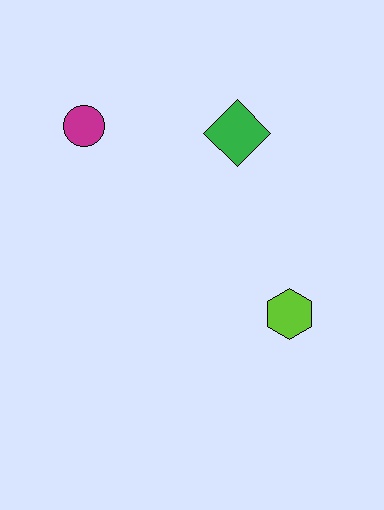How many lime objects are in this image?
There is 1 lime object.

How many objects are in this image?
There are 3 objects.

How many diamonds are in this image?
There is 1 diamond.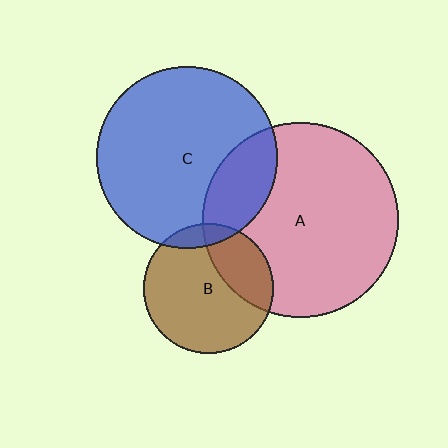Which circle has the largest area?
Circle A (pink).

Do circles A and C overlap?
Yes.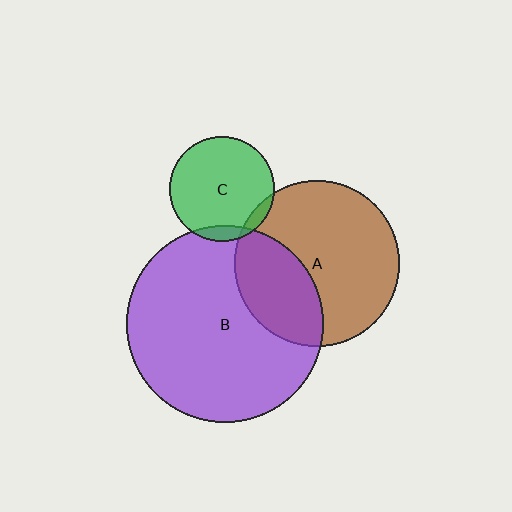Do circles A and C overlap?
Yes.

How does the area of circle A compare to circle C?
Approximately 2.5 times.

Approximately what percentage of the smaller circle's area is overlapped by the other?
Approximately 5%.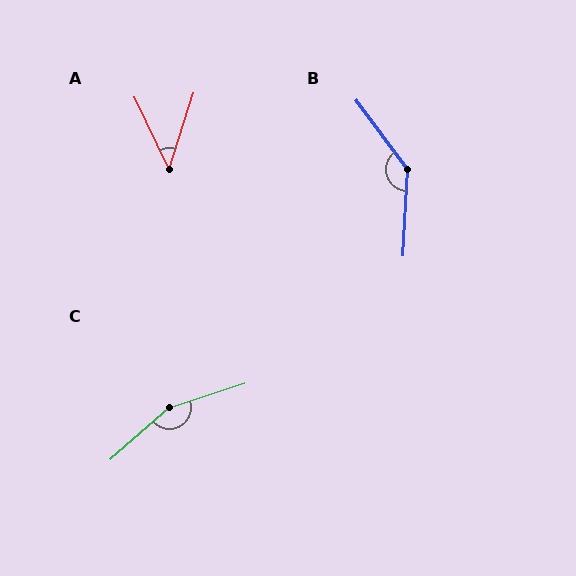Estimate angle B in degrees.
Approximately 141 degrees.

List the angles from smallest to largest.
A (43°), B (141°), C (157°).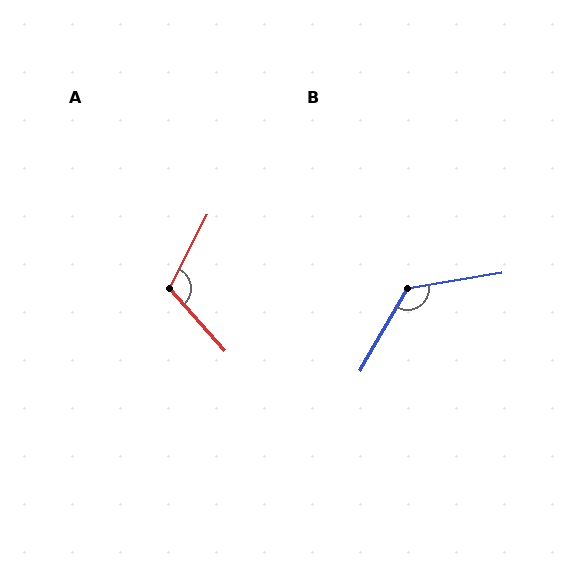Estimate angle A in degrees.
Approximately 111 degrees.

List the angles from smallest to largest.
A (111°), B (129°).